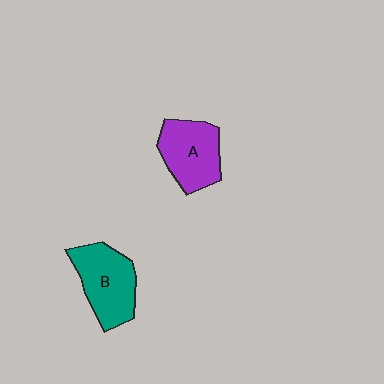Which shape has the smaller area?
Shape A (purple).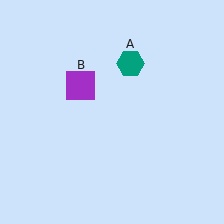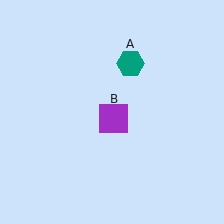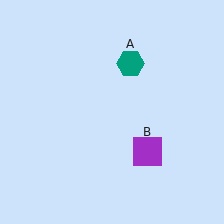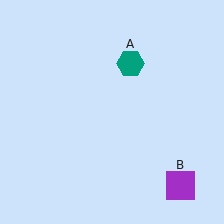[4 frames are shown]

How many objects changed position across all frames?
1 object changed position: purple square (object B).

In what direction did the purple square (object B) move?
The purple square (object B) moved down and to the right.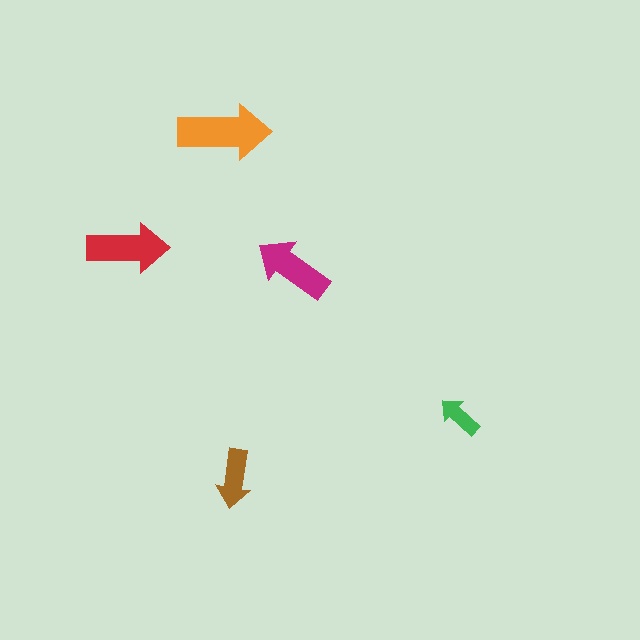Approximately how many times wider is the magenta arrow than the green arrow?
About 1.5 times wider.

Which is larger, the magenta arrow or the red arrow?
The red one.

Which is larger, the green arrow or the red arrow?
The red one.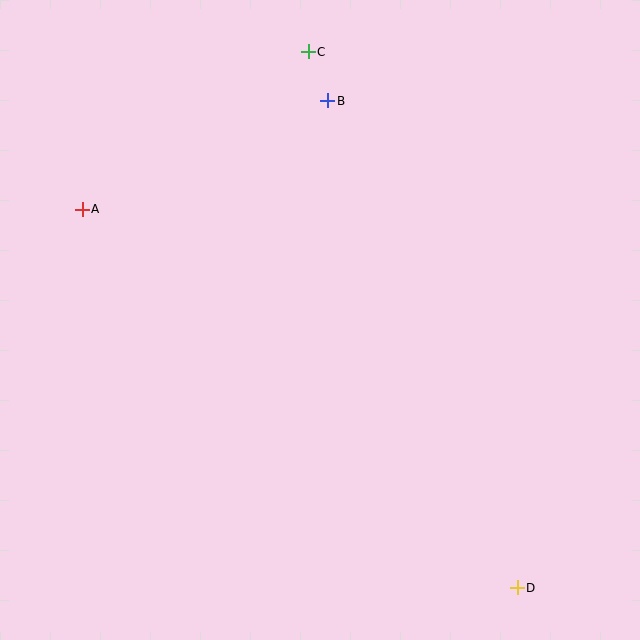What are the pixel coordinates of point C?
Point C is at (308, 52).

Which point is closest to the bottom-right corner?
Point D is closest to the bottom-right corner.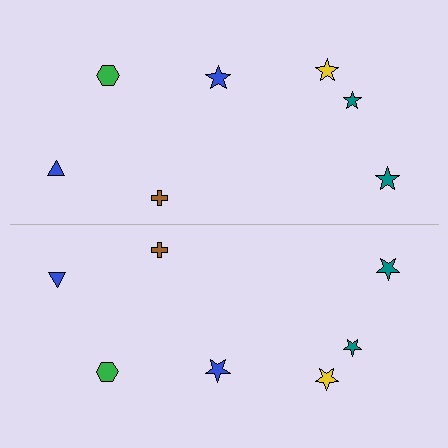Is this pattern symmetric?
Yes, this pattern has bilateral (reflection) symmetry.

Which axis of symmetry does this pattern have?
The pattern has a horizontal axis of symmetry running through the center of the image.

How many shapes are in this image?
There are 14 shapes in this image.